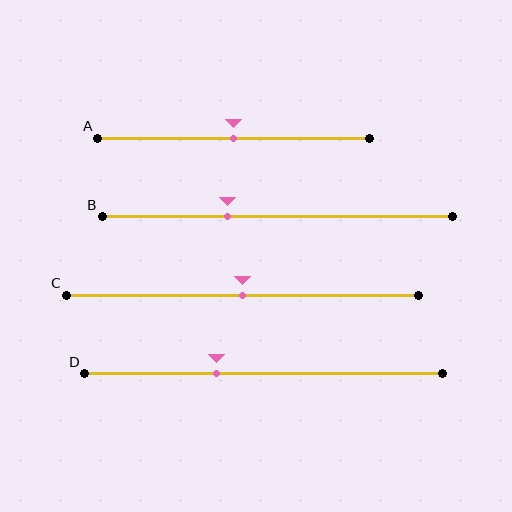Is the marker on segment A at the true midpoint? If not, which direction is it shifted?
Yes, the marker on segment A is at the true midpoint.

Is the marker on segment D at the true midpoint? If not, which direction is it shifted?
No, the marker on segment D is shifted to the left by about 13% of the segment length.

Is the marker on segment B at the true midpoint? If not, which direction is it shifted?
No, the marker on segment B is shifted to the left by about 14% of the segment length.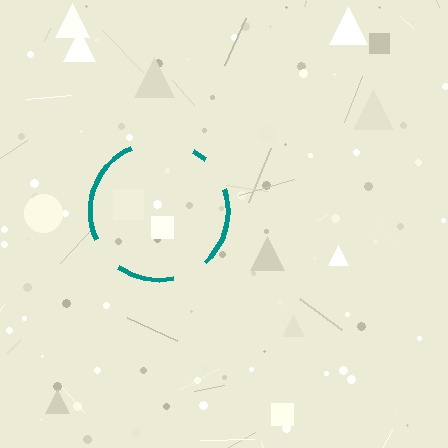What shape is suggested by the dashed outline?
The dashed outline suggests a circle.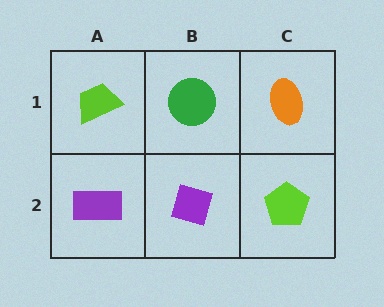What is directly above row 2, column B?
A green circle.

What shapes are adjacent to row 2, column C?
An orange ellipse (row 1, column C), a purple diamond (row 2, column B).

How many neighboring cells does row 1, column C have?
2.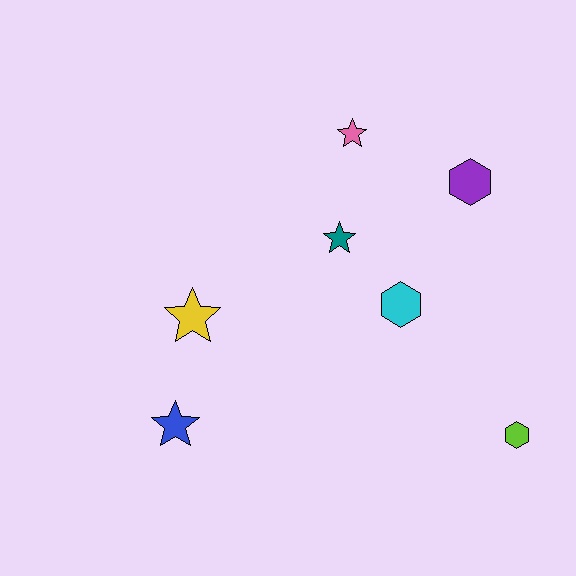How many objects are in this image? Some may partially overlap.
There are 7 objects.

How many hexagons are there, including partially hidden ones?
There are 3 hexagons.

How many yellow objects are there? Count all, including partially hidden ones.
There is 1 yellow object.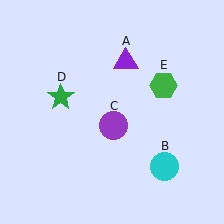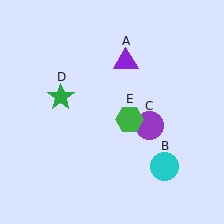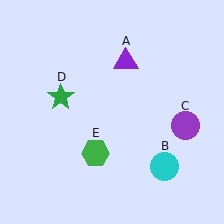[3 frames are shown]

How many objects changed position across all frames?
2 objects changed position: purple circle (object C), green hexagon (object E).